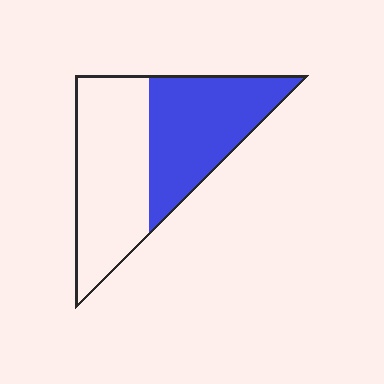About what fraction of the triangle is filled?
About one half (1/2).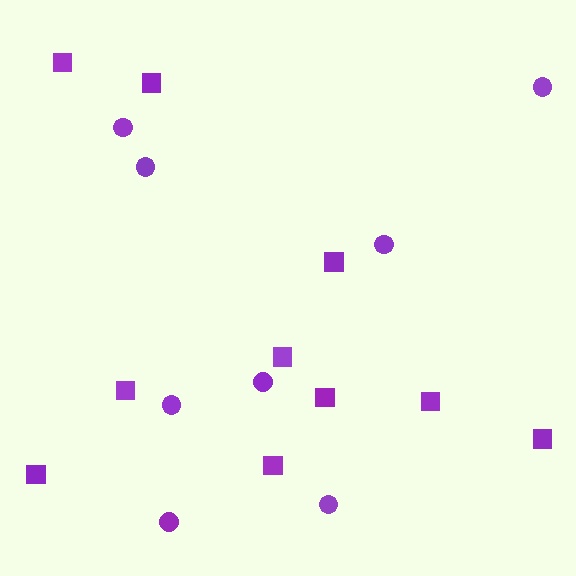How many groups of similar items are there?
There are 2 groups: one group of squares (10) and one group of circles (8).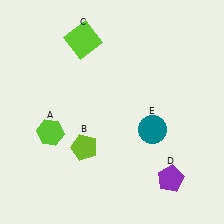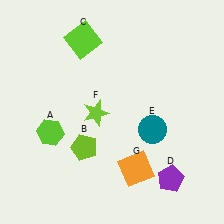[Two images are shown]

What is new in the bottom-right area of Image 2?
An orange square (G) was added in the bottom-right area of Image 2.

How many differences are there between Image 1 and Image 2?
There are 2 differences between the two images.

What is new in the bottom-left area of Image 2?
A lime star (F) was added in the bottom-left area of Image 2.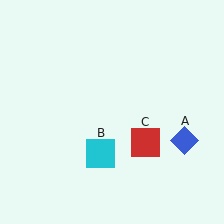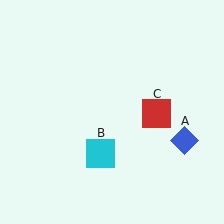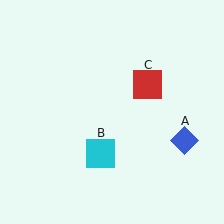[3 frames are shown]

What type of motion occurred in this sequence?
The red square (object C) rotated counterclockwise around the center of the scene.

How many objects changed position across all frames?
1 object changed position: red square (object C).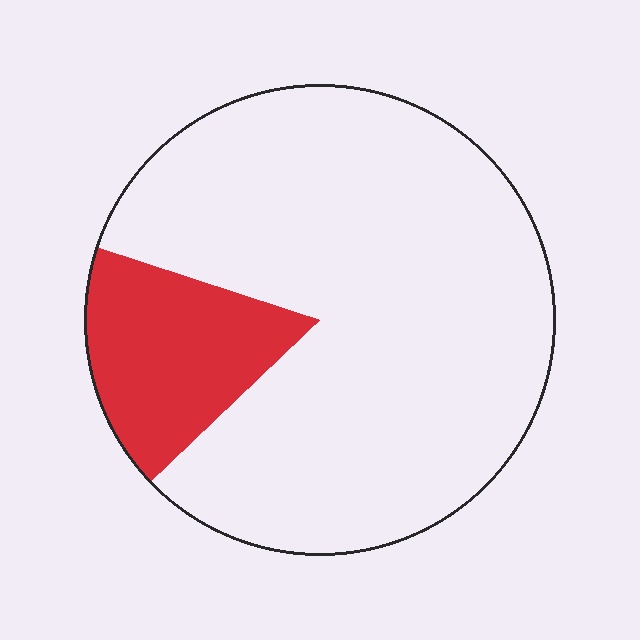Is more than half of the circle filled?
No.